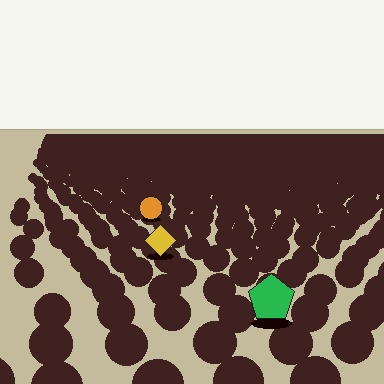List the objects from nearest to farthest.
From nearest to farthest: the green pentagon, the yellow diamond, the orange circle.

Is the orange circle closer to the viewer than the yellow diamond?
No. The yellow diamond is closer — you can tell from the texture gradient: the ground texture is coarser near it.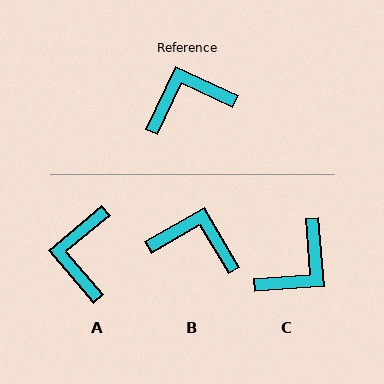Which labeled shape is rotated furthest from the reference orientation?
C, about 150 degrees away.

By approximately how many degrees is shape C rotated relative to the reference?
Approximately 150 degrees clockwise.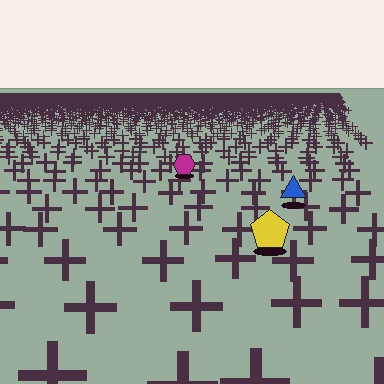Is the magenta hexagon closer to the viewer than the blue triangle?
No. The blue triangle is closer — you can tell from the texture gradient: the ground texture is coarser near it.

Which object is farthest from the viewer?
The magenta hexagon is farthest from the viewer. It appears smaller and the ground texture around it is denser.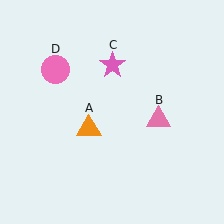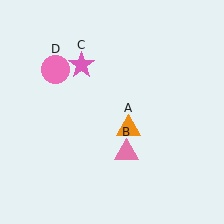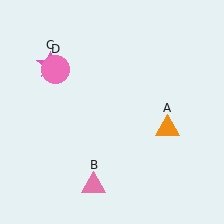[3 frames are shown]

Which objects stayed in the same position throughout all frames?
Pink circle (object D) remained stationary.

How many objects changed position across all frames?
3 objects changed position: orange triangle (object A), pink triangle (object B), pink star (object C).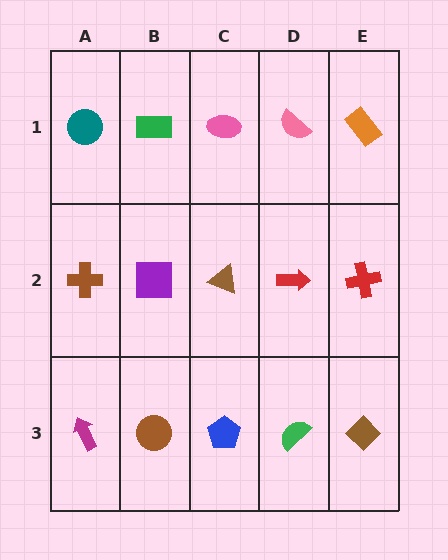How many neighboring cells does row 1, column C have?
3.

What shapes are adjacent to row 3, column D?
A red arrow (row 2, column D), a blue pentagon (row 3, column C), a brown diamond (row 3, column E).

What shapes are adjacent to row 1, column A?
A brown cross (row 2, column A), a green rectangle (row 1, column B).